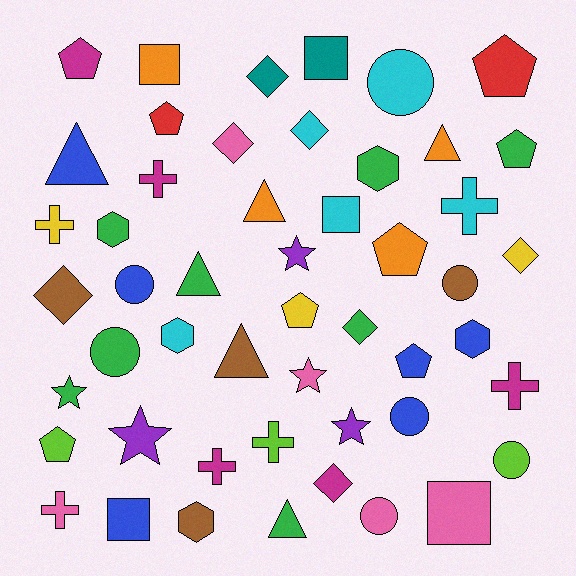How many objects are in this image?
There are 50 objects.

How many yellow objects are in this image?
There are 3 yellow objects.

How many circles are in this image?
There are 7 circles.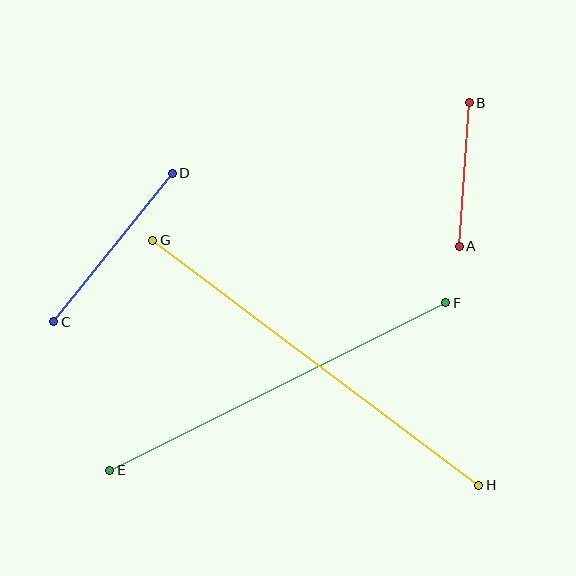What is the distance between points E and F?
The distance is approximately 375 pixels.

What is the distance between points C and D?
The distance is approximately 190 pixels.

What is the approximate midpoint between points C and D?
The midpoint is at approximately (113, 248) pixels.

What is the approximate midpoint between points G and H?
The midpoint is at approximately (316, 363) pixels.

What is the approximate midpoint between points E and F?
The midpoint is at approximately (278, 387) pixels.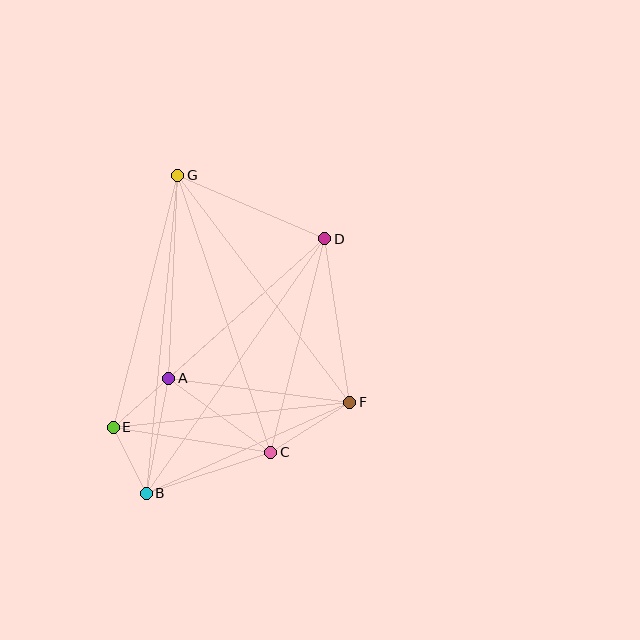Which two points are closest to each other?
Points B and E are closest to each other.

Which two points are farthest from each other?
Points B and G are farthest from each other.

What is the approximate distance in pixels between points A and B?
The distance between A and B is approximately 117 pixels.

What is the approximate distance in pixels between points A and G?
The distance between A and G is approximately 203 pixels.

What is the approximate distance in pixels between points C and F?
The distance between C and F is approximately 94 pixels.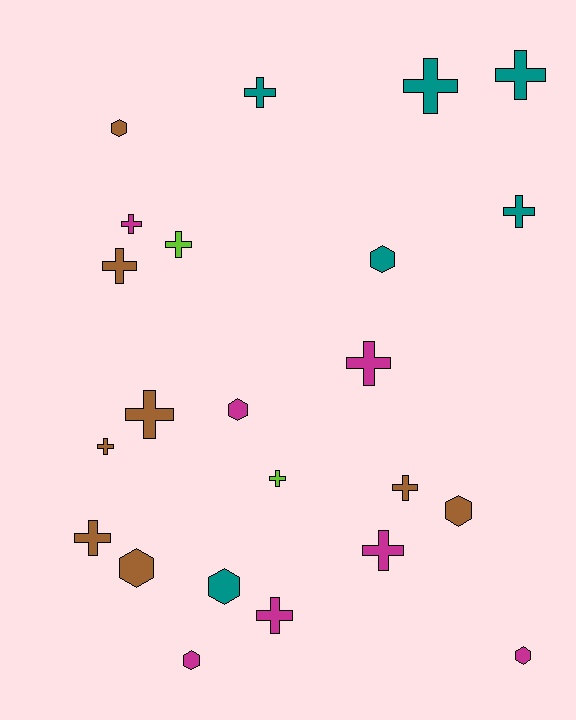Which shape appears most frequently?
Cross, with 15 objects.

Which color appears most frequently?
Brown, with 8 objects.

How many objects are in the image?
There are 23 objects.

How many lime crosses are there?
There are 2 lime crosses.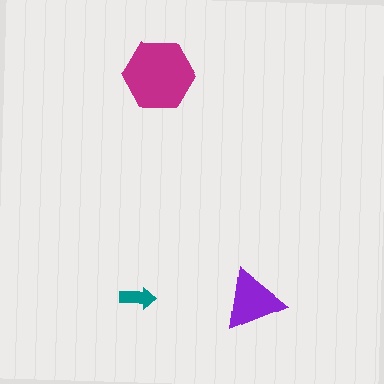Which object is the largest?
The magenta hexagon.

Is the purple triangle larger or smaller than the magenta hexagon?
Smaller.